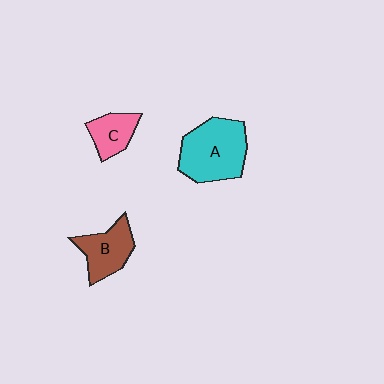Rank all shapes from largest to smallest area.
From largest to smallest: A (cyan), B (brown), C (pink).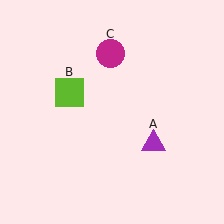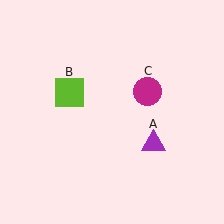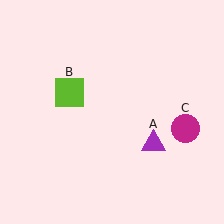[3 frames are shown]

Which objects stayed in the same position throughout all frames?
Purple triangle (object A) and lime square (object B) remained stationary.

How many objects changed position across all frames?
1 object changed position: magenta circle (object C).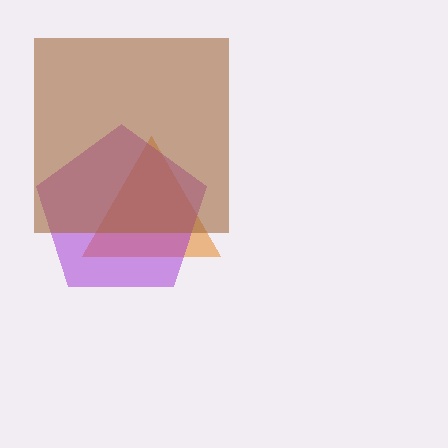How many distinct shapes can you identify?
There are 3 distinct shapes: an orange triangle, a purple pentagon, a brown square.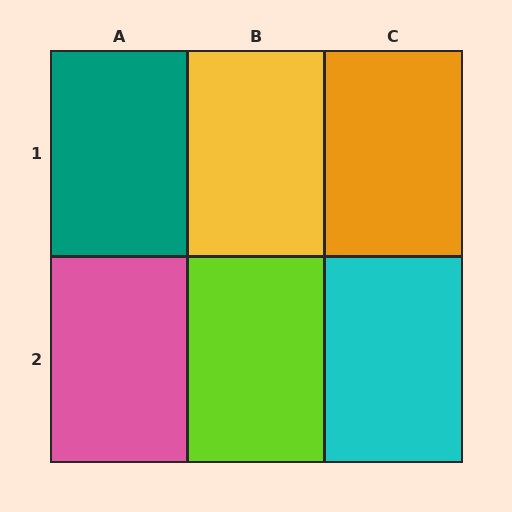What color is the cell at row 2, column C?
Cyan.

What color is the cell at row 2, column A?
Pink.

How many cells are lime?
1 cell is lime.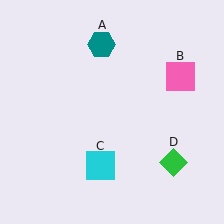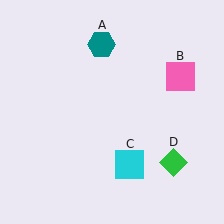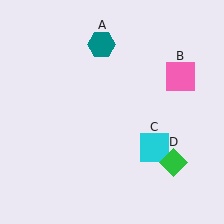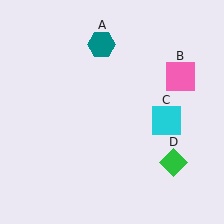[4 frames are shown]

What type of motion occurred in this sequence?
The cyan square (object C) rotated counterclockwise around the center of the scene.